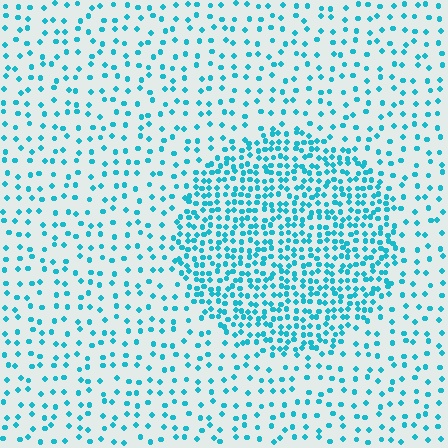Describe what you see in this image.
The image contains small cyan elements arranged at two different densities. A circle-shaped region is visible where the elements are more densely packed than the surrounding area.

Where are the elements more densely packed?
The elements are more densely packed inside the circle boundary.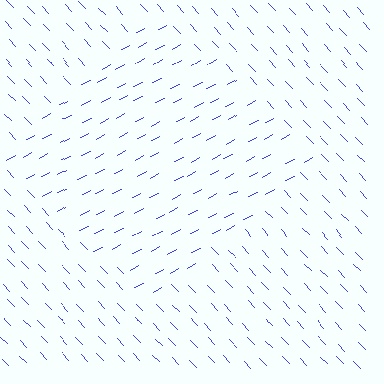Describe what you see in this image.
The image is filled with small blue line segments. A diamond region in the image has lines oriented differently from the surrounding lines, creating a visible texture boundary.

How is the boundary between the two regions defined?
The boundary is defined purely by a change in line orientation (approximately 74 degrees difference). All lines are the same color and thickness.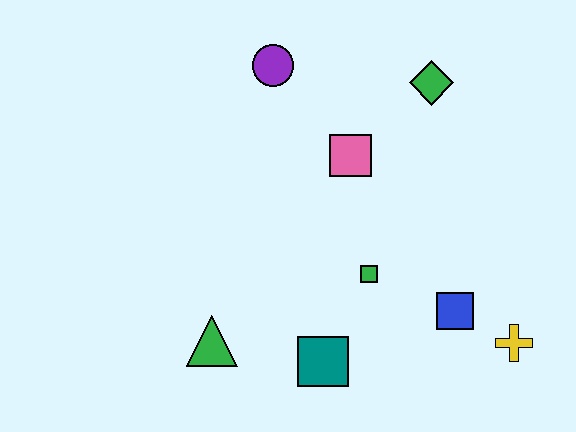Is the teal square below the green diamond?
Yes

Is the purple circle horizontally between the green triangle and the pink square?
Yes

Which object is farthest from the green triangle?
The green diamond is farthest from the green triangle.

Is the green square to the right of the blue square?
No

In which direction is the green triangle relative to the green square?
The green triangle is to the left of the green square.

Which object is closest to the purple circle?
The pink square is closest to the purple circle.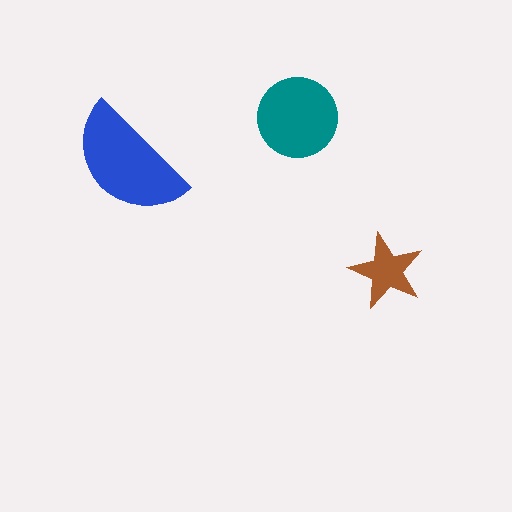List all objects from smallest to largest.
The brown star, the teal circle, the blue semicircle.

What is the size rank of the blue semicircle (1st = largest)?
1st.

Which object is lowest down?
The brown star is bottommost.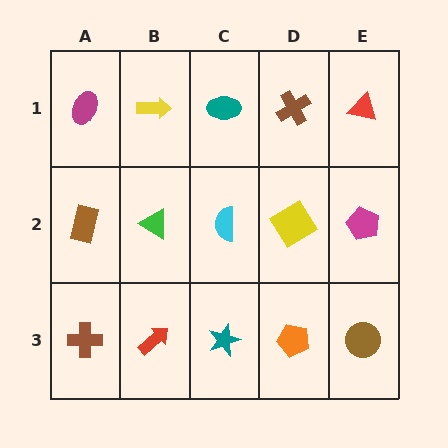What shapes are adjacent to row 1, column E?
A magenta pentagon (row 2, column E), a brown cross (row 1, column D).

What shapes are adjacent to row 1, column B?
A green triangle (row 2, column B), a magenta ellipse (row 1, column A), a teal ellipse (row 1, column C).